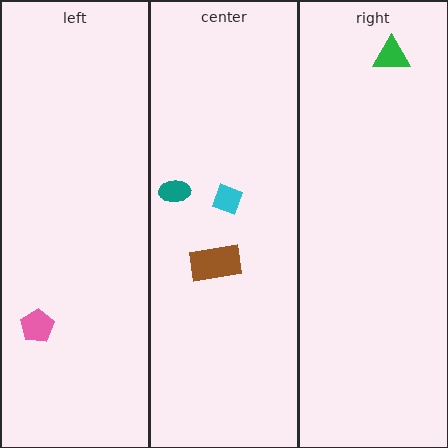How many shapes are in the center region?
3.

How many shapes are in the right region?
1.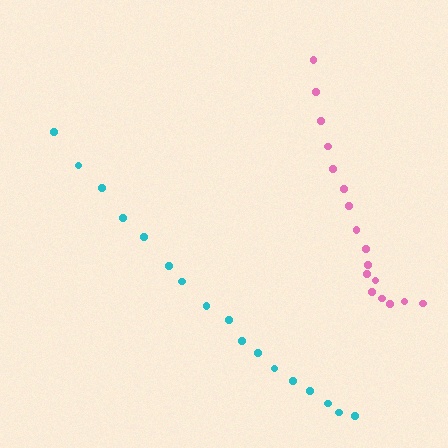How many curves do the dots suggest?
There are 2 distinct paths.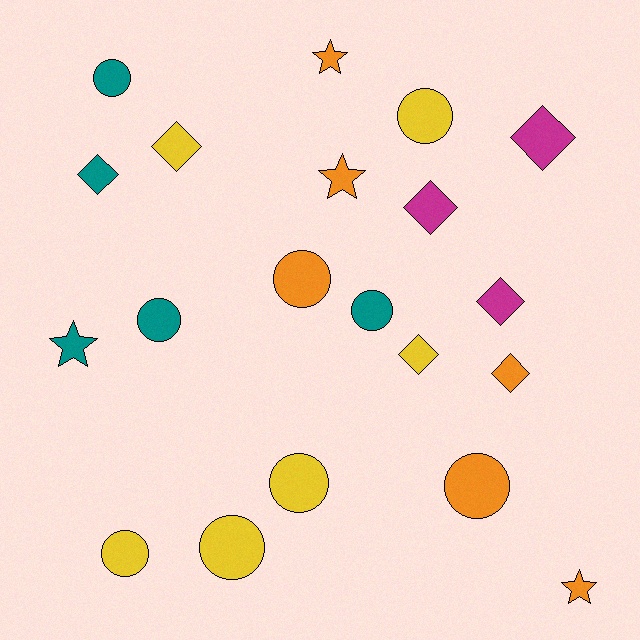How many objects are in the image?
There are 20 objects.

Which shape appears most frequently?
Circle, with 9 objects.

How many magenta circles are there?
There are no magenta circles.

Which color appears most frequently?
Orange, with 6 objects.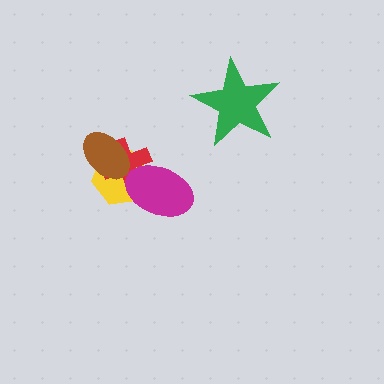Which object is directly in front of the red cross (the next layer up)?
The brown ellipse is directly in front of the red cross.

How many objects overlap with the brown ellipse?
2 objects overlap with the brown ellipse.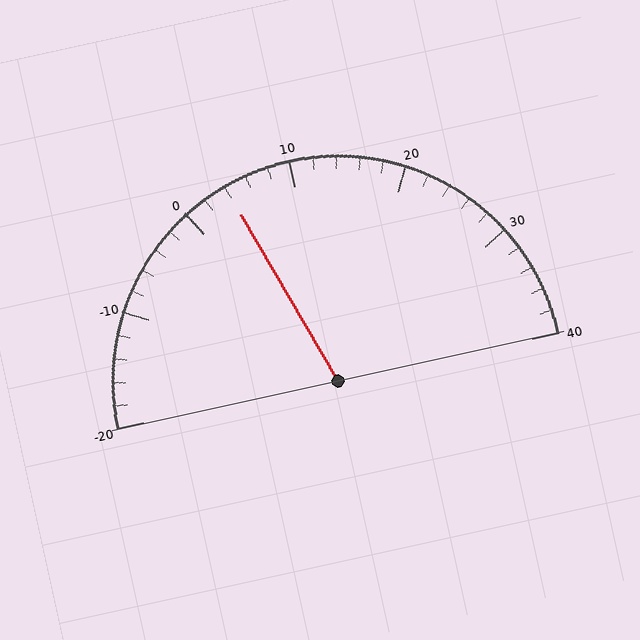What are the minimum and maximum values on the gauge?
The gauge ranges from -20 to 40.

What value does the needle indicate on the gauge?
The needle indicates approximately 4.